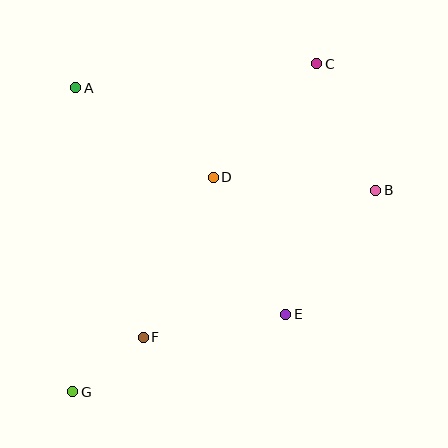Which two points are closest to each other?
Points F and G are closest to each other.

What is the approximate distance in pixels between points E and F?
The distance between E and F is approximately 144 pixels.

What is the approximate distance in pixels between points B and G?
The distance between B and G is approximately 364 pixels.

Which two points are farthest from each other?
Points C and G are farthest from each other.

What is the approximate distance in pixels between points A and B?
The distance between A and B is approximately 317 pixels.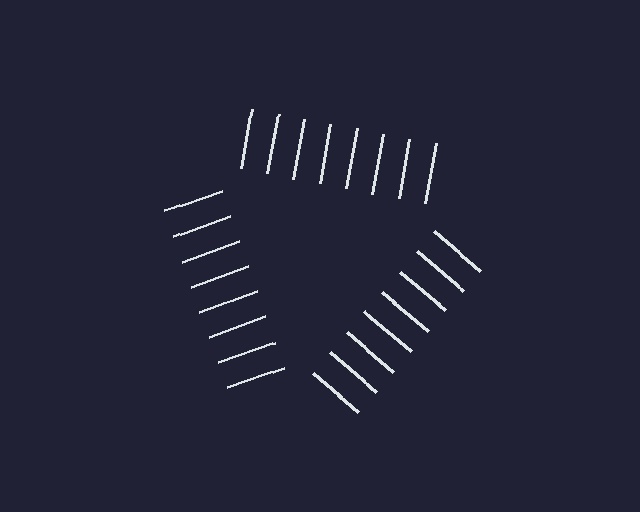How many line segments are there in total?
24 — 8 along each of the 3 edges.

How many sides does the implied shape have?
3 sides — the line-ends trace a triangle.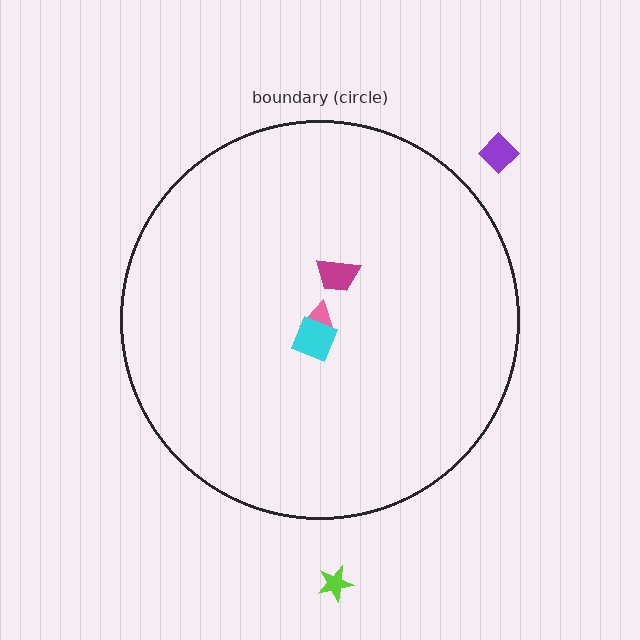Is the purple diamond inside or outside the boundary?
Outside.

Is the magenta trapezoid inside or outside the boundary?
Inside.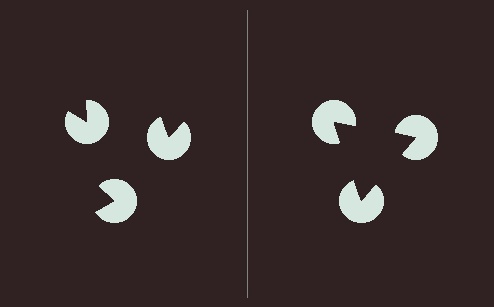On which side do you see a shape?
An illusory triangle appears on the right side. On the left side the wedge cuts are rotated, so no coherent shape forms.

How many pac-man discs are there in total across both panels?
6 — 3 on each side.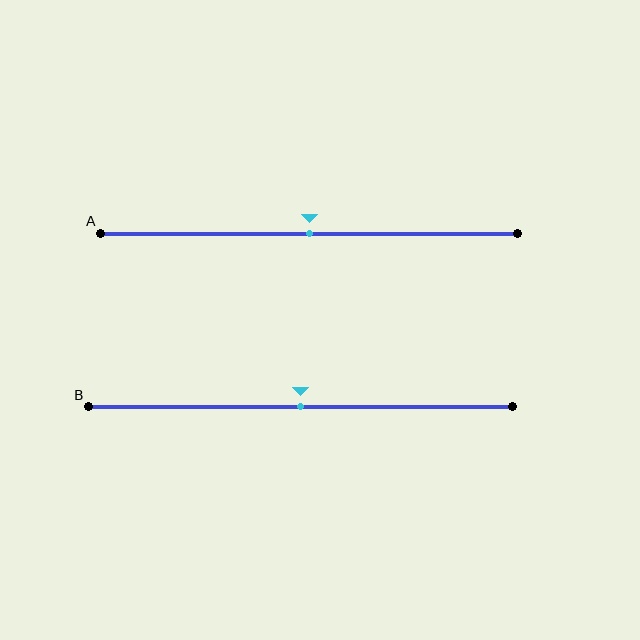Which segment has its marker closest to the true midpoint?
Segment A has its marker closest to the true midpoint.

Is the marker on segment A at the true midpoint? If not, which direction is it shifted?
Yes, the marker on segment A is at the true midpoint.